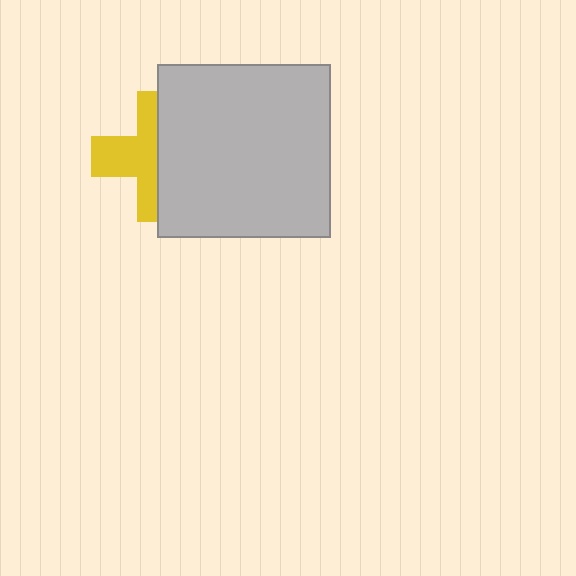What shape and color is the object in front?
The object in front is a light gray square.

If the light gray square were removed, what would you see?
You would see the complete yellow cross.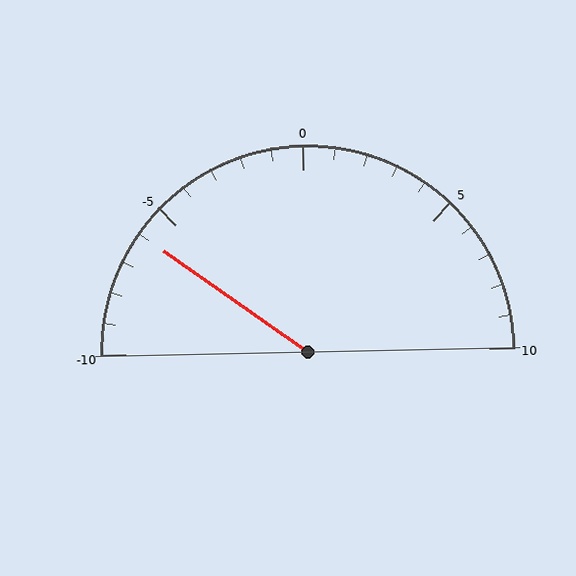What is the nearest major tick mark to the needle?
The nearest major tick mark is -5.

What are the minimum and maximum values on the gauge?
The gauge ranges from -10 to 10.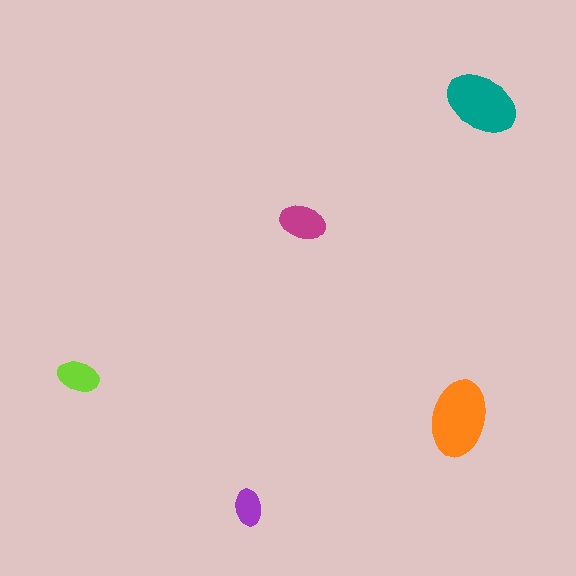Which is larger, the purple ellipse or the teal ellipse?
The teal one.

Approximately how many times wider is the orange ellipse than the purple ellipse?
About 2 times wider.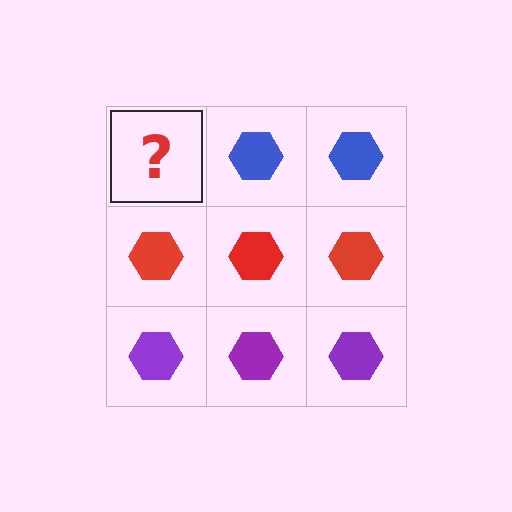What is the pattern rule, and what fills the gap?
The rule is that each row has a consistent color. The gap should be filled with a blue hexagon.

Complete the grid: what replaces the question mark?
The question mark should be replaced with a blue hexagon.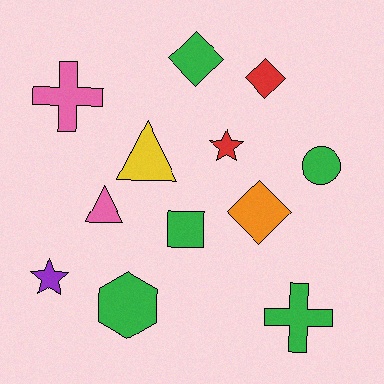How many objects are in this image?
There are 12 objects.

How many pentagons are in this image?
There are no pentagons.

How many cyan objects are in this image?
There are no cyan objects.